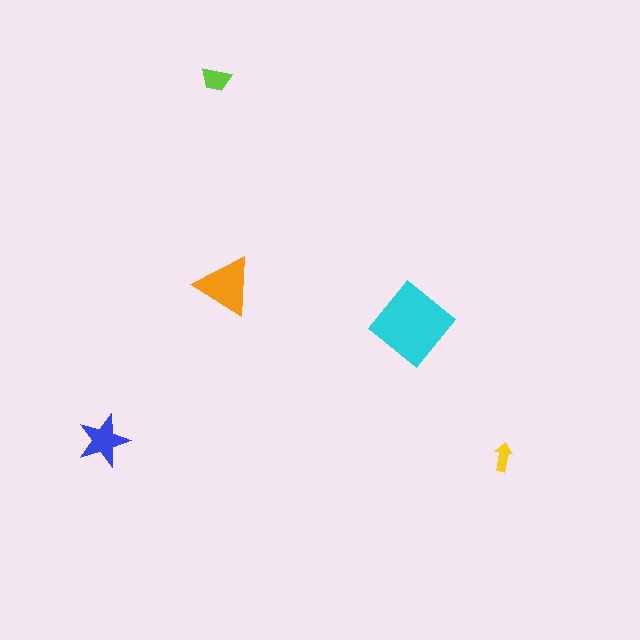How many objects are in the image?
There are 5 objects in the image.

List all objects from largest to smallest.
The cyan diamond, the orange triangle, the blue star, the lime trapezoid, the yellow arrow.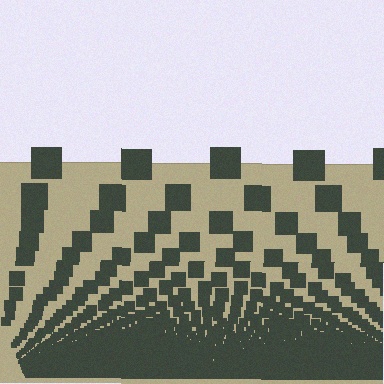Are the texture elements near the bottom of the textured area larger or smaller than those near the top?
Smaller. The gradient is inverted — elements near the bottom are smaller and denser.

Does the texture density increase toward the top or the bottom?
Density increases toward the bottom.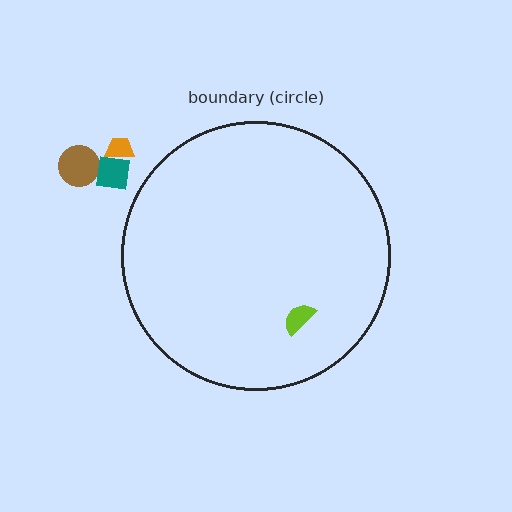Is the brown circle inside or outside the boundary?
Outside.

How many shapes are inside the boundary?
1 inside, 3 outside.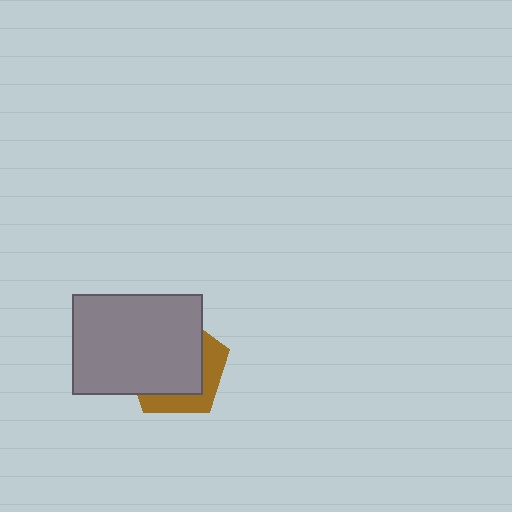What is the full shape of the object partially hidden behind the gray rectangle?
The partially hidden object is a brown pentagon.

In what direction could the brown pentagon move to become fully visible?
The brown pentagon could move toward the lower-right. That would shift it out from behind the gray rectangle entirely.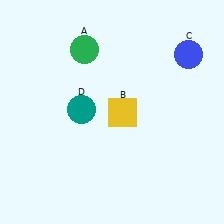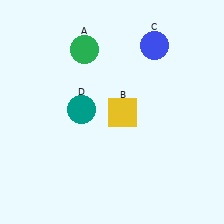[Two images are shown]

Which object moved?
The blue circle (C) moved left.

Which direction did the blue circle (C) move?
The blue circle (C) moved left.